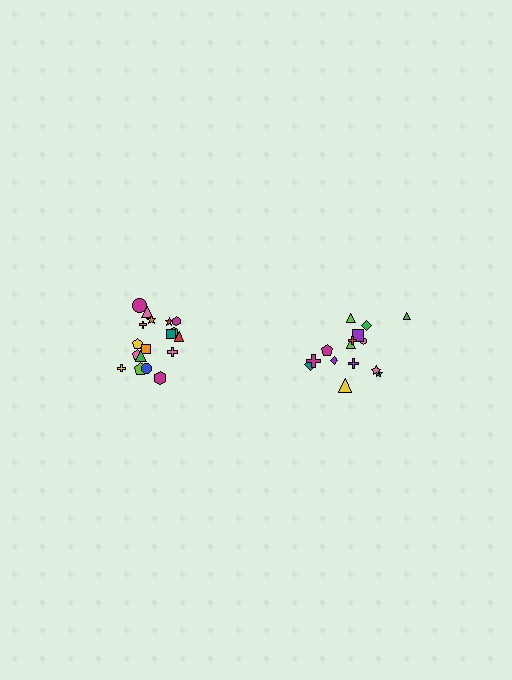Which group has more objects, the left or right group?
The left group.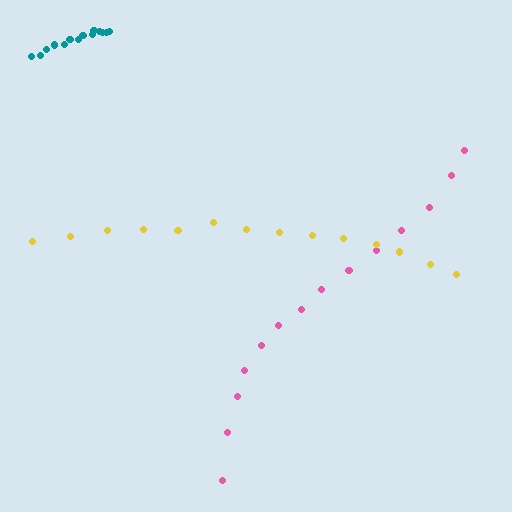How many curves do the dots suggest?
There are 3 distinct paths.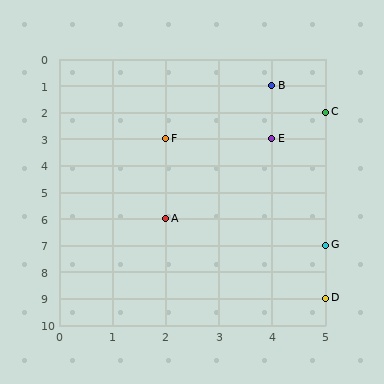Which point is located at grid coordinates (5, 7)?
Point G is at (5, 7).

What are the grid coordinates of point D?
Point D is at grid coordinates (5, 9).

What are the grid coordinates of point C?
Point C is at grid coordinates (5, 2).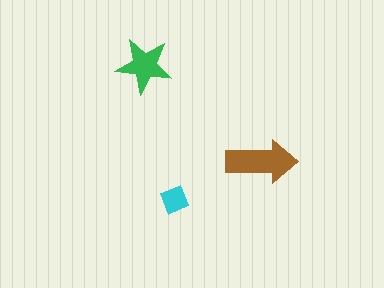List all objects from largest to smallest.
The brown arrow, the green star, the cyan diamond.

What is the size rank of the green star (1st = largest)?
2nd.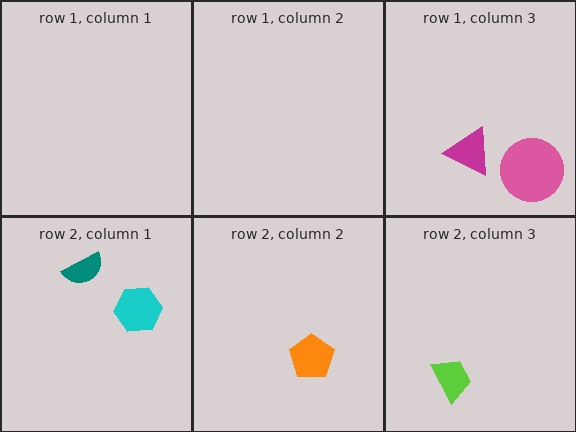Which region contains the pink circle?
The row 1, column 3 region.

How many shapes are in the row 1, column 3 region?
2.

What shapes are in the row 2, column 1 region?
The teal semicircle, the cyan hexagon.